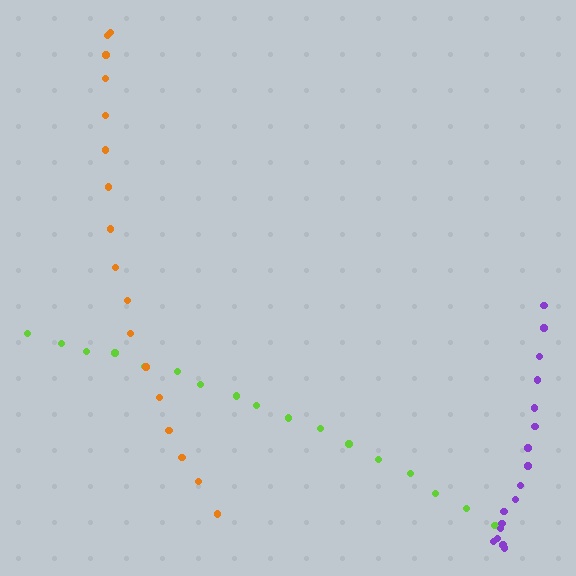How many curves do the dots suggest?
There are 3 distinct paths.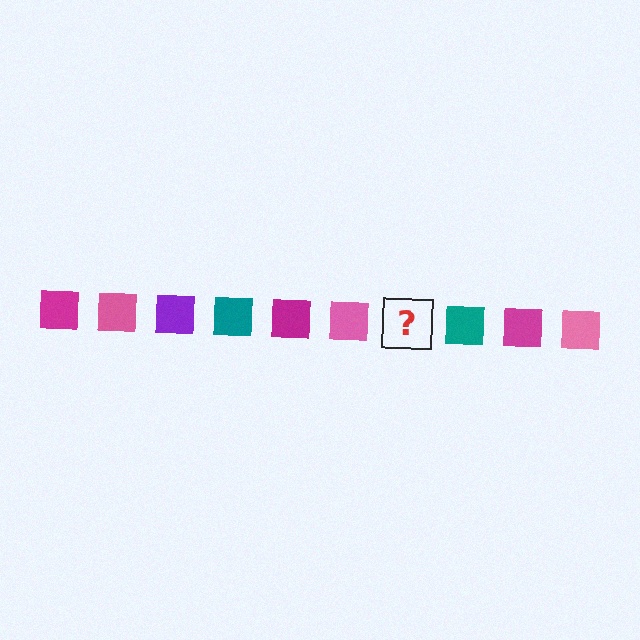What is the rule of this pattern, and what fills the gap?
The rule is that the pattern cycles through magenta, pink, purple, teal squares. The gap should be filled with a purple square.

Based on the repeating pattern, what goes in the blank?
The blank should be a purple square.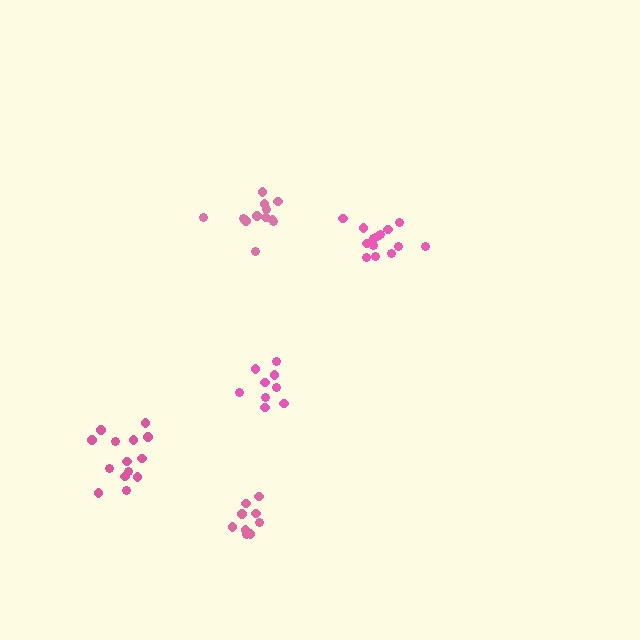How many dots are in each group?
Group 1: 9 dots, Group 2: 12 dots, Group 3: 14 dots, Group 4: 9 dots, Group 5: 14 dots (58 total).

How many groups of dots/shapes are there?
There are 5 groups.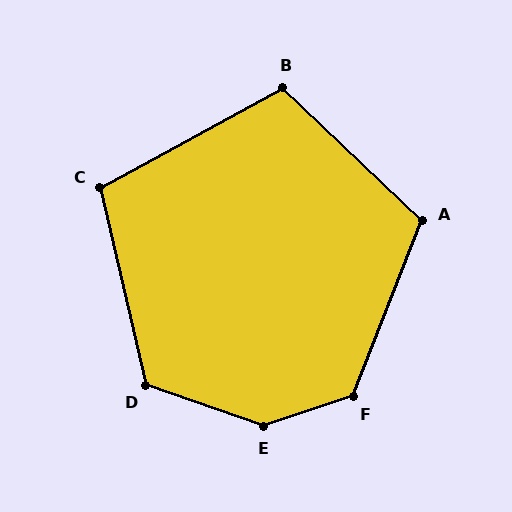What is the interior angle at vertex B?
Approximately 108 degrees (obtuse).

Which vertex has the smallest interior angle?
C, at approximately 106 degrees.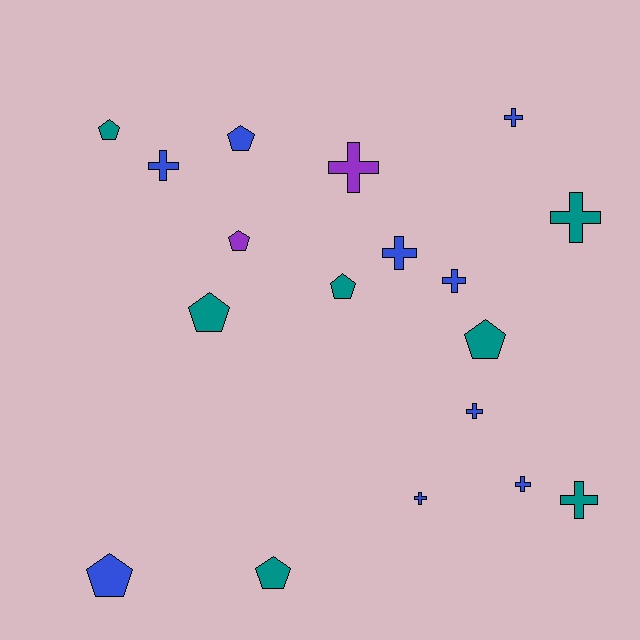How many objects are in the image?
There are 18 objects.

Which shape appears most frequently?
Cross, with 10 objects.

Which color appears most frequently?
Blue, with 9 objects.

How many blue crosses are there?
There are 7 blue crosses.